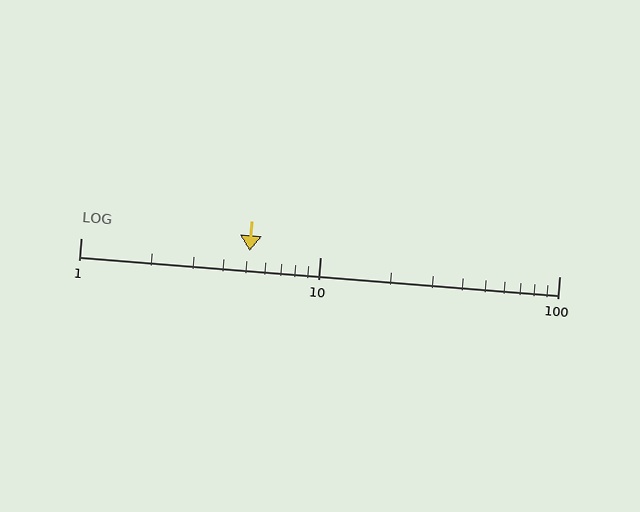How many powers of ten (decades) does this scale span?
The scale spans 2 decades, from 1 to 100.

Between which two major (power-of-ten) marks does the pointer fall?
The pointer is between 1 and 10.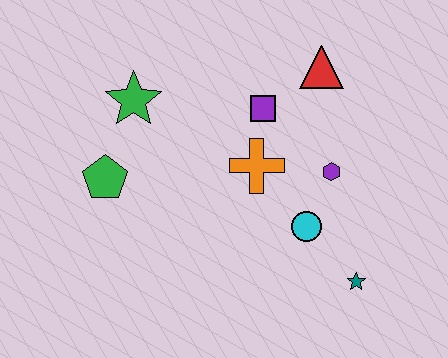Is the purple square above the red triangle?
No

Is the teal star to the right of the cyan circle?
Yes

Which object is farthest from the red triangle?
The green pentagon is farthest from the red triangle.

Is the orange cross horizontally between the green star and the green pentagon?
No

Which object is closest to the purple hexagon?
The cyan circle is closest to the purple hexagon.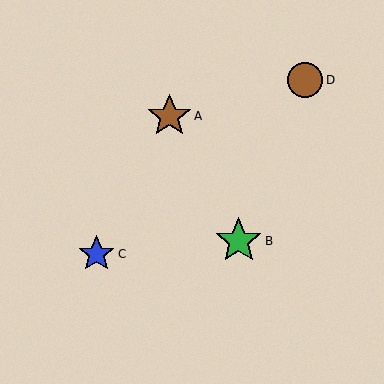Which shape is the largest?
The green star (labeled B) is the largest.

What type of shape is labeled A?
Shape A is a brown star.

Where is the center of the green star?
The center of the green star is at (239, 241).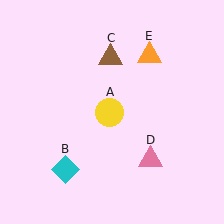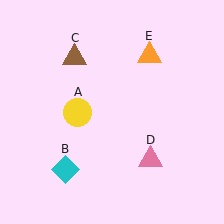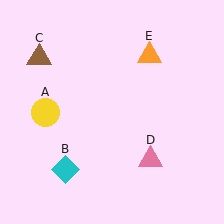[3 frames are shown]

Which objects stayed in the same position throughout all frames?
Cyan diamond (object B) and pink triangle (object D) and orange triangle (object E) remained stationary.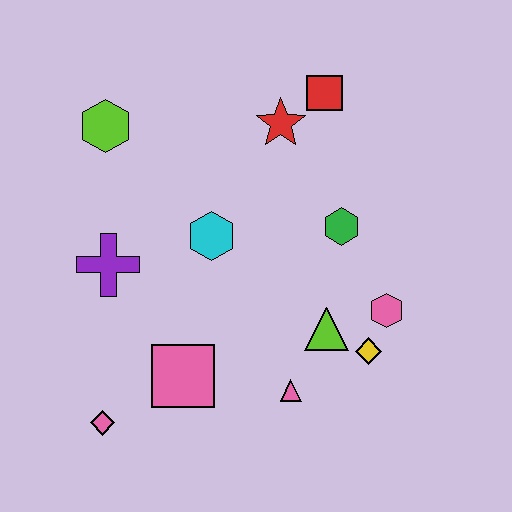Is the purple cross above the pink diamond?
Yes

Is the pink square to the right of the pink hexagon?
No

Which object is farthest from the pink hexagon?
The lime hexagon is farthest from the pink hexagon.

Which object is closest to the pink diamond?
The pink square is closest to the pink diamond.